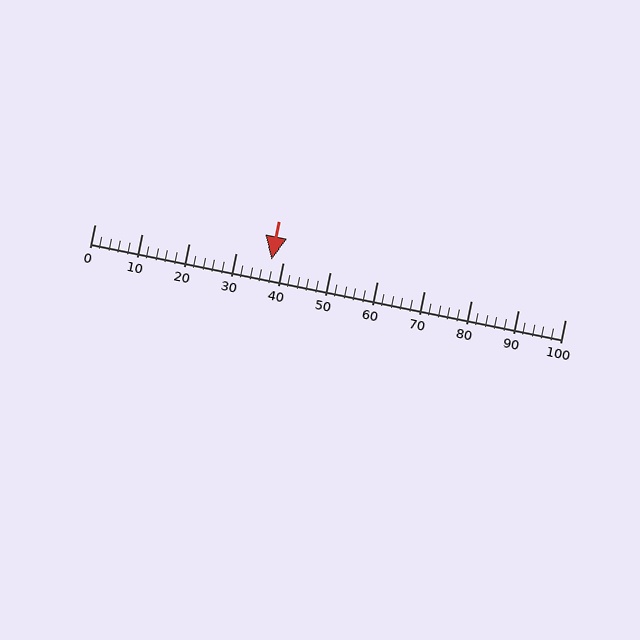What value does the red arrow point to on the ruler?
The red arrow points to approximately 38.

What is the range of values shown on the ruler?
The ruler shows values from 0 to 100.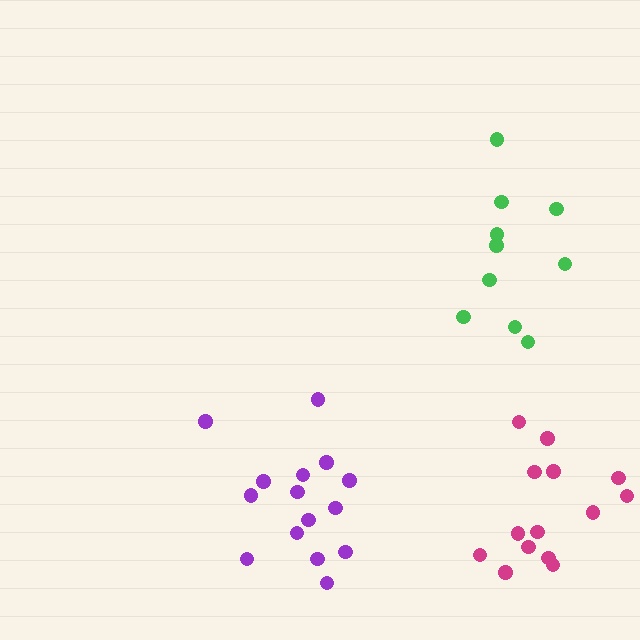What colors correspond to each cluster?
The clusters are colored: magenta, green, purple.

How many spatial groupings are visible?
There are 3 spatial groupings.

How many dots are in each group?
Group 1: 14 dots, Group 2: 10 dots, Group 3: 15 dots (39 total).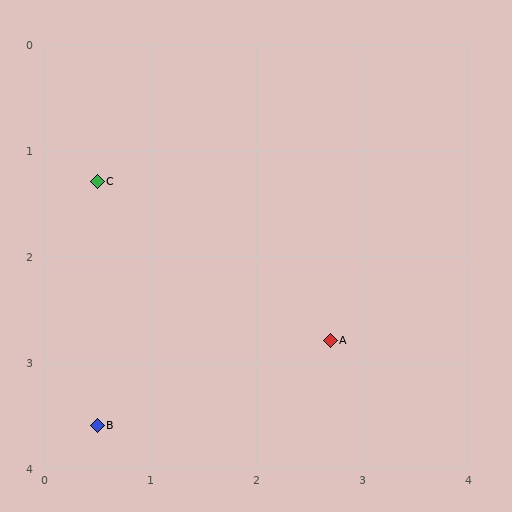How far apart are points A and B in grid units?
Points A and B are about 2.3 grid units apart.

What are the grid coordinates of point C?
Point C is at approximately (0.5, 1.3).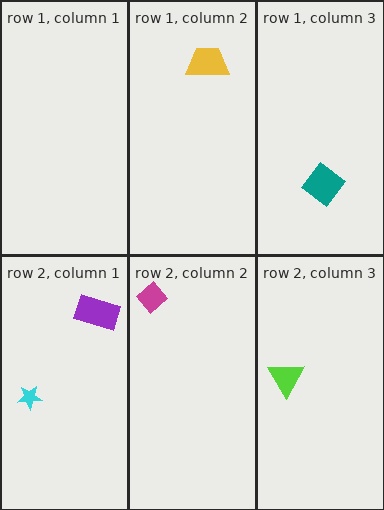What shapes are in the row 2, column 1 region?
The cyan star, the purple rectangle.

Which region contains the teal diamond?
The row 1, column 3 region.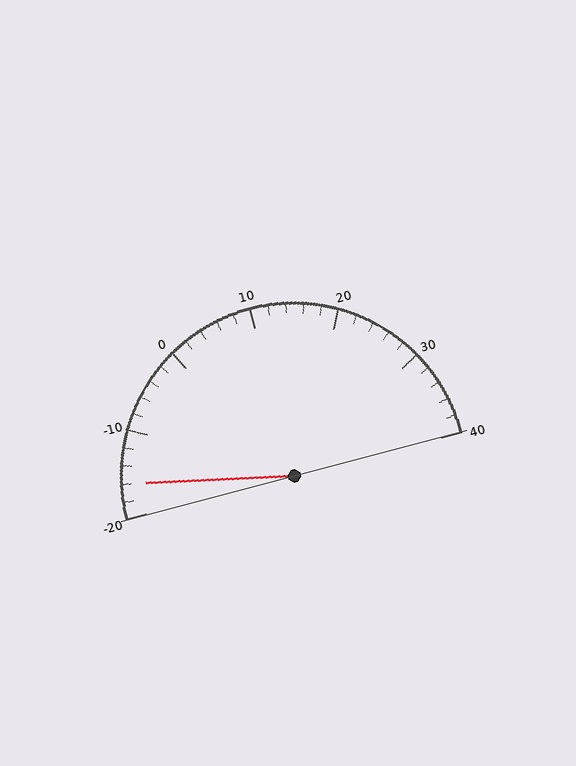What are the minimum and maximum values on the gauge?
The gauge ranges from -20 to 40.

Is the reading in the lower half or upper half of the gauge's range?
The reading is in the lower half of the range (-20 to 40).